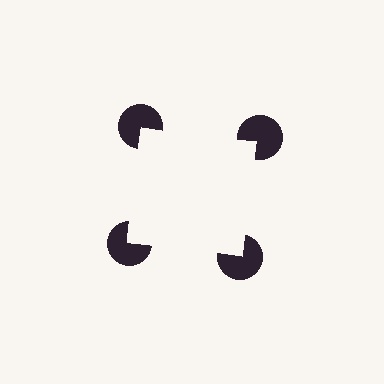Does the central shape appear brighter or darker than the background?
It typically appears slightly brighter than the background, even though no actual brightness change is drawn.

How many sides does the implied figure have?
4 sides.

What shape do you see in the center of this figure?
An illusory square — its edges are inferred from the aligned wedge cuts in the pac-man discs, not physically drawn.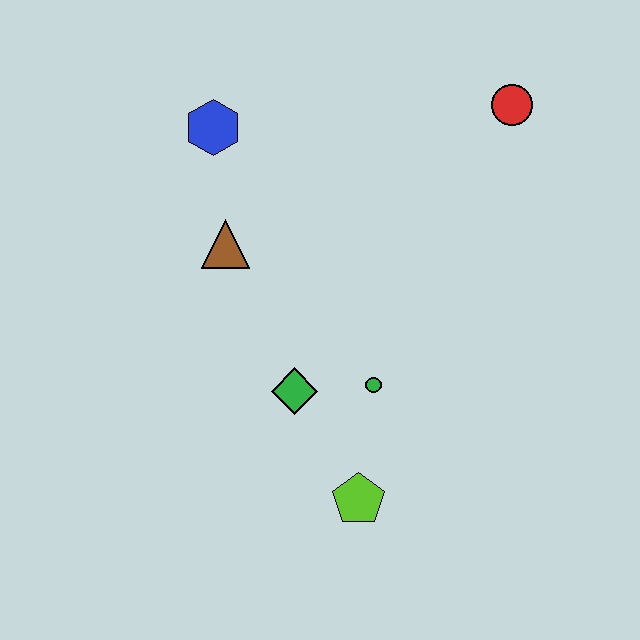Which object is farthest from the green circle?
The red circle is farthest from the green circle.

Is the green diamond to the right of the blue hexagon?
Yes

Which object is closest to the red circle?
The blue hexagon is closest to the red circle.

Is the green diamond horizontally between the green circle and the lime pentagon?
No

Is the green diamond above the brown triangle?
No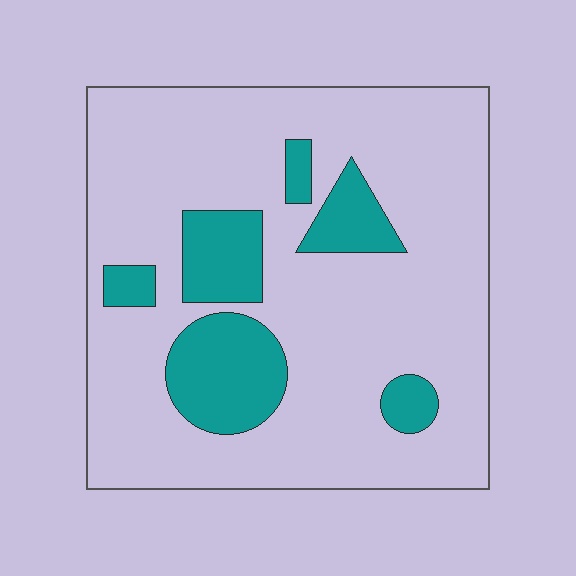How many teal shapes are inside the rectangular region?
6.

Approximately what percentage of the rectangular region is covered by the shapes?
Approximately 20%.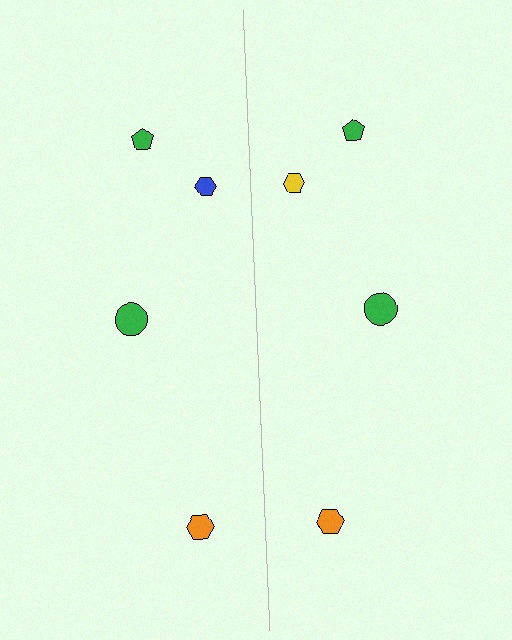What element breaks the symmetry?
The yellow hexagon on the right side breaks the symmetry — its mirror counterpart is blue.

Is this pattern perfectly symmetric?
No, the pattern is not perfectly symmetric. The yellow hexagon on the right side breaks the symmetry — its mirror counterpart is blue.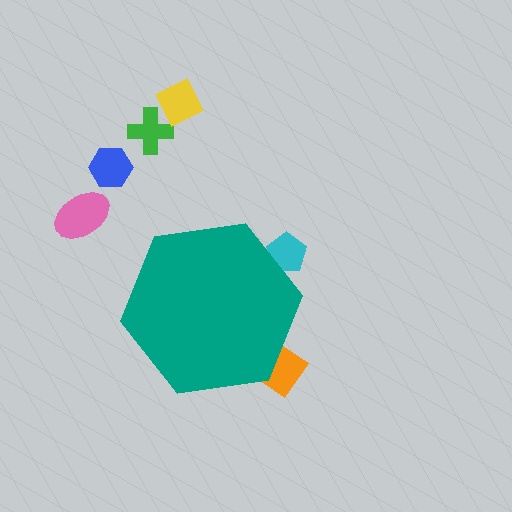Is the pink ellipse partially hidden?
No, the pink ellipse is fully visible.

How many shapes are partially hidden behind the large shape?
2 shapes are partially hidden.